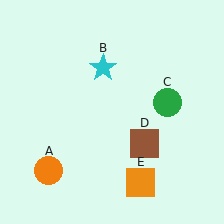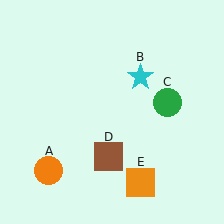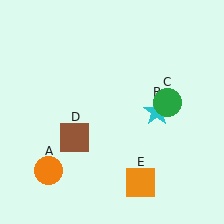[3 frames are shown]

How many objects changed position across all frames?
2 objects changed position: cyan star (object B), brown square (object D).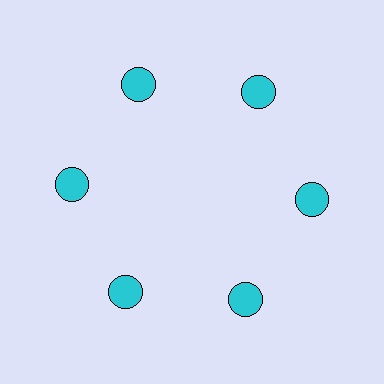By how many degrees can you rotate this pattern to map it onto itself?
The pattern maps onto itself every 60 degrees of rotation.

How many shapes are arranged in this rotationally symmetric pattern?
There are 6 shapes, arranged in 6 groups of 1.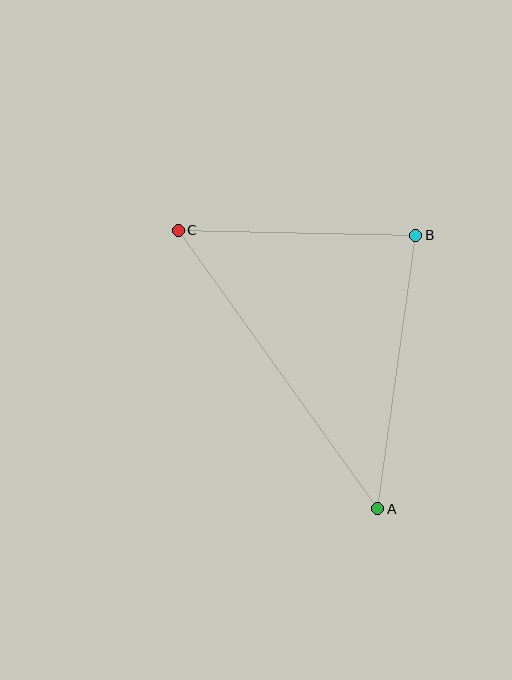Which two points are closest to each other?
Points B and C are closest to each other.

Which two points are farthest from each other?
Points A and C are farthest from each other.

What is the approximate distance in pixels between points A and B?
The distance between A and B is approximately 276 pixels.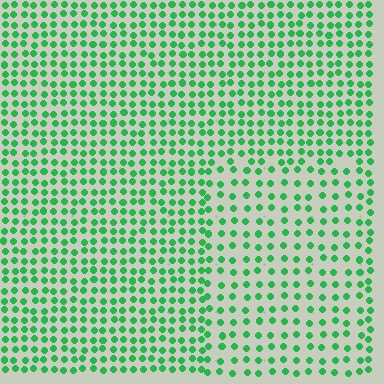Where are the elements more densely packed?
The elements are more densely packed outside the rectangle boundary.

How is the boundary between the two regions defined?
The boundary is defined by a change in element density (approximately 1.6x ratio). All elements are the same color, size, and shape.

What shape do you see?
I see a rectangle.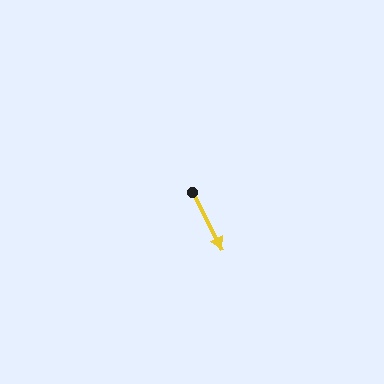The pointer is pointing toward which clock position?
Roughly 5 o'clock.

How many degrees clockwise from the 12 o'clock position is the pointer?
Approximately 153 degrees.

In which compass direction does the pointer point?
Southeast.